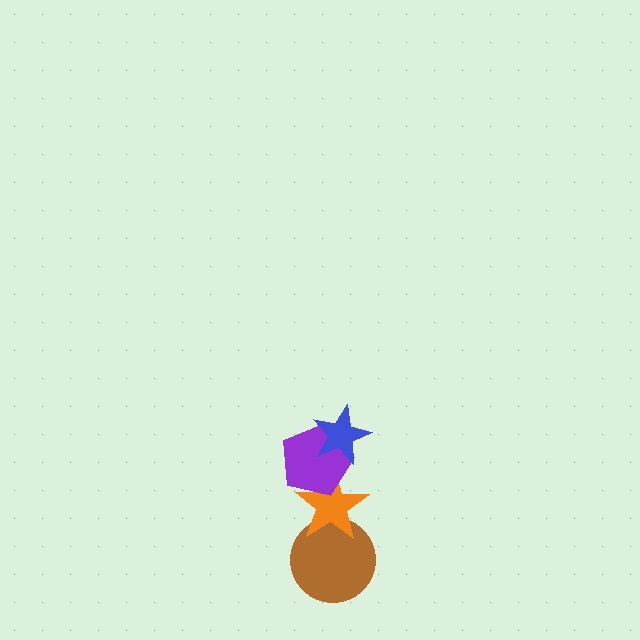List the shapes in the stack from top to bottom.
From top to bottom: the blue star, the purple pentagon, the orange star, the brown circle.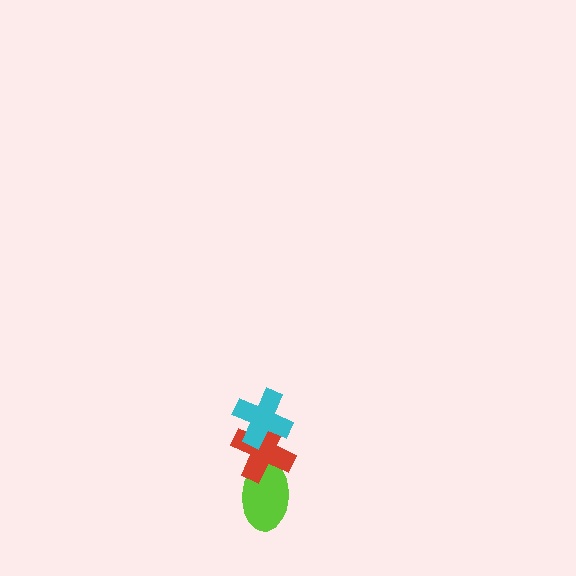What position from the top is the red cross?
The red cross is 2nd from the top.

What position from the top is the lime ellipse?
The lime ellipse is 3rd from the top.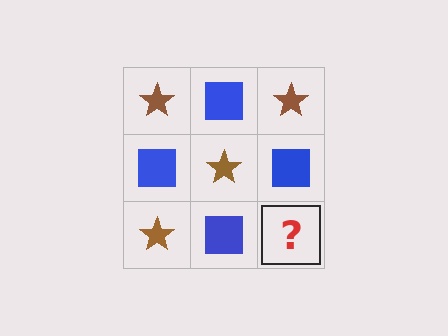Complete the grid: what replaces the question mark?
The question mark should be replaced with a brown star.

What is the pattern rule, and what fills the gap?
The rule is that it alternates brown star and blue square in a checkerboard pattern. The gap should be filled with a brown star.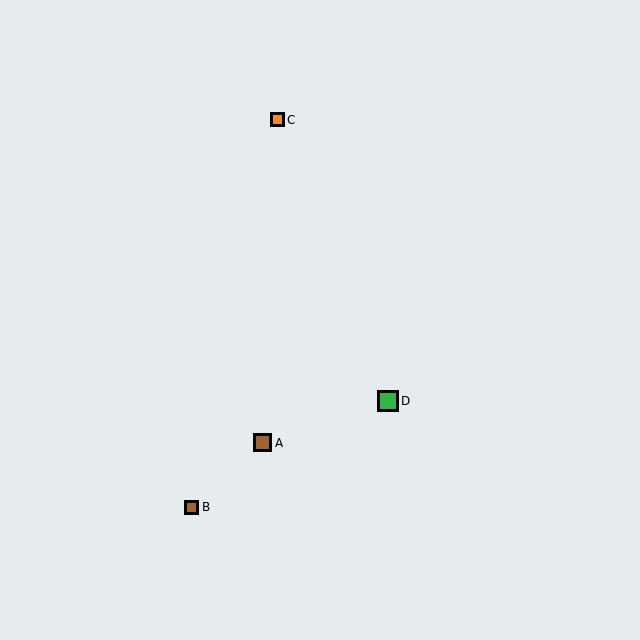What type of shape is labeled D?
Shape D is a green square.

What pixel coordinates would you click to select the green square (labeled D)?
Click at (388, 401) to select the green square D.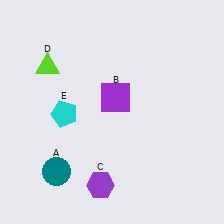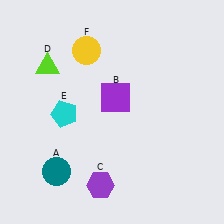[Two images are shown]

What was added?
A yellow circle (F) was added in Image 2.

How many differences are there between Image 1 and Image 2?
There is 1 difference between the two images.